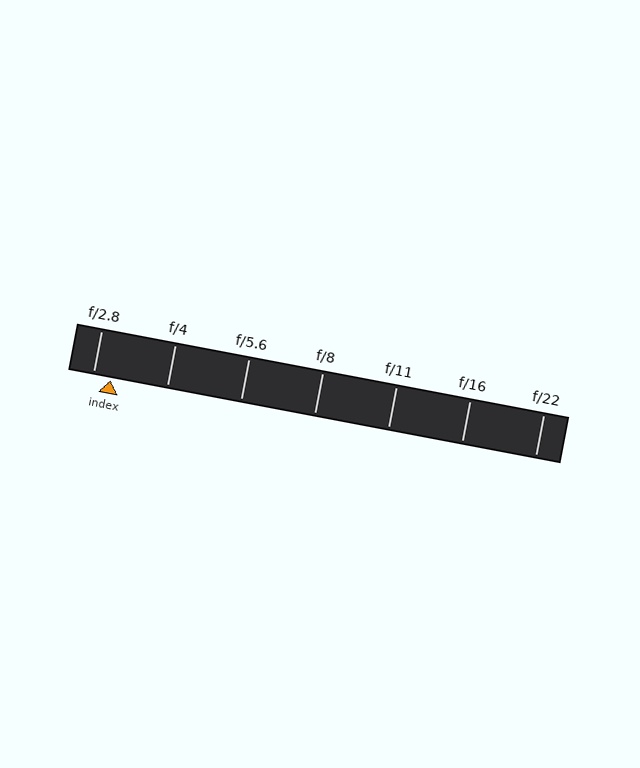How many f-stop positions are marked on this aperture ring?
There are 7 f-stop positions marked.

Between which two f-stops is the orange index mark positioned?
The index mark is between f/2.8 and f/4.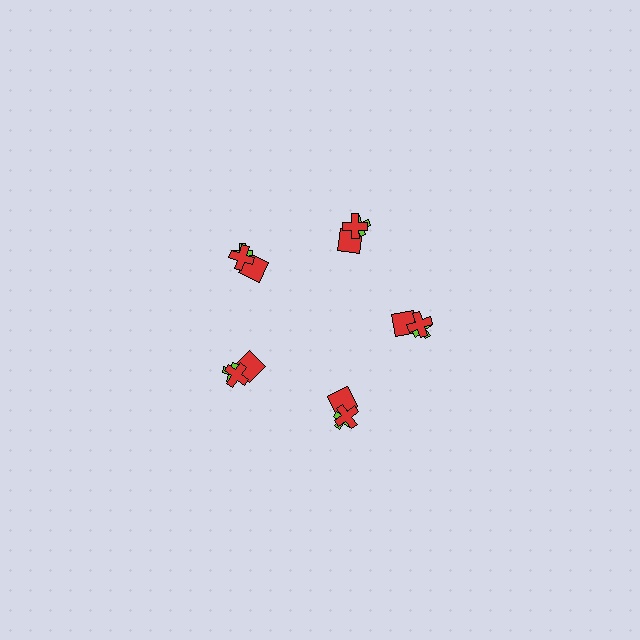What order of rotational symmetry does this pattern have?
This pattern has 5-fold rotational symmetry.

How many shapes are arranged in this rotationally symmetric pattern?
There are 15 shapes, arranged in 5 groups of 3.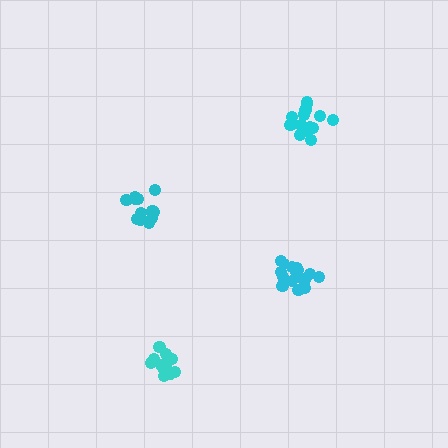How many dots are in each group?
Group 1: 18 dots, Group 2: 13 dots, Group 3: 14 dots, Group 4: 14 dots (59 total).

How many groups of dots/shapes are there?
There are 4 groups.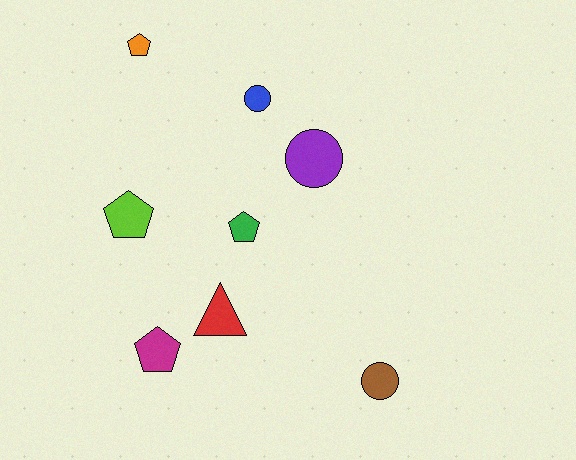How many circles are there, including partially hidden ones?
There are 3 circles.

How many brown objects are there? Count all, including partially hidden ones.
There is 1 brown object.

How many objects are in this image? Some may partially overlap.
There are 8 objects.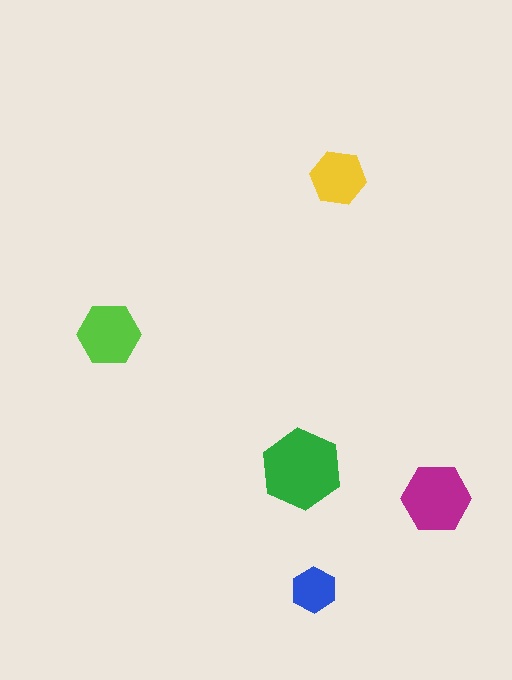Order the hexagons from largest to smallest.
the green one, the magenta one, the lime one, the yellow one, the blue one.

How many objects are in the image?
There are 5 objects in the image.